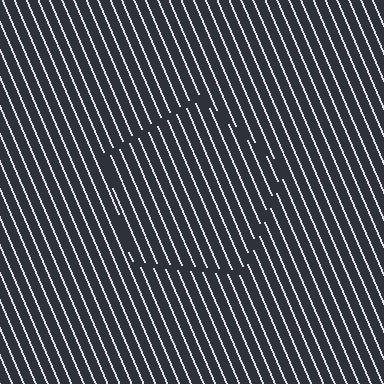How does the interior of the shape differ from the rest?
The interior of the shape contains the same grating, shifted by half a period — the contour is defined by the phase discontinuity where line-ends from the inner and outer gratings abut.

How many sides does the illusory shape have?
5 sides — the line-ends trace a pentagon.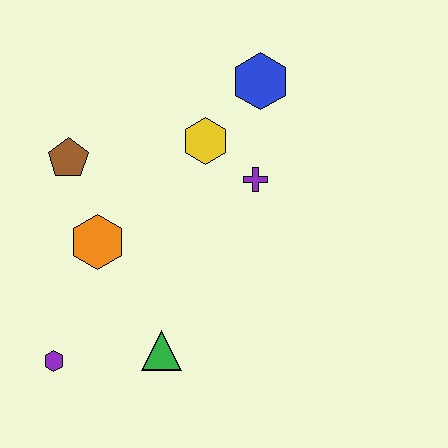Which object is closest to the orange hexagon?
The brown pentagon is closest to the orange hexagon.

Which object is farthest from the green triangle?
The blue hexagon is farthest from the green triangle.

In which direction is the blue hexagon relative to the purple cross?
The blue hexagon is above the purple cross.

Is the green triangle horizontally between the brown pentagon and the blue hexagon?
Yes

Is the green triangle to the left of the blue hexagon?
Yes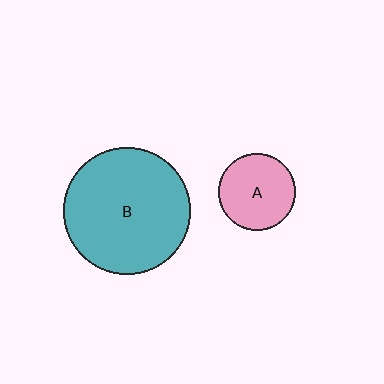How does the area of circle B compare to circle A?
Approximately 2.7 times.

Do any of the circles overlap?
No, none of the circles overlap.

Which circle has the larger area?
Circle B (teal).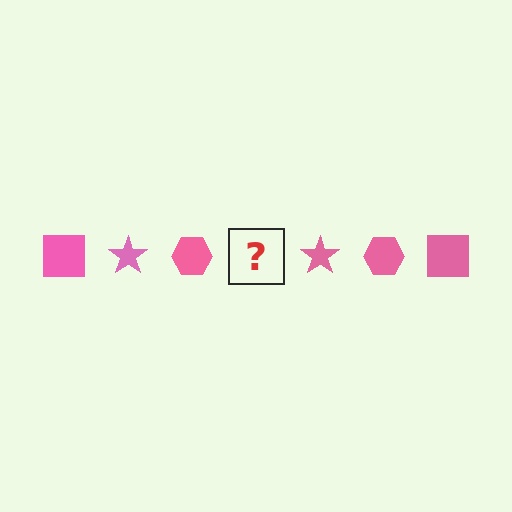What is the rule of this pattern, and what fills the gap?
The rule is that the pattern cycles through square, star, hexagon shapes in pink. The gap should be filled with a pink square.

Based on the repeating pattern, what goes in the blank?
The blank should be a pink square.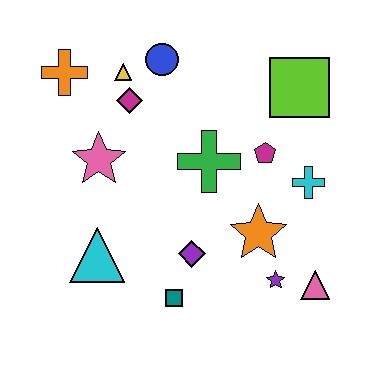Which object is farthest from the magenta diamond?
The pink triangle is farthest from the magenta diamond.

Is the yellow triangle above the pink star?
Yes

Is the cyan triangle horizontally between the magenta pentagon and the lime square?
No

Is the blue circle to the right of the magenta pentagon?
No